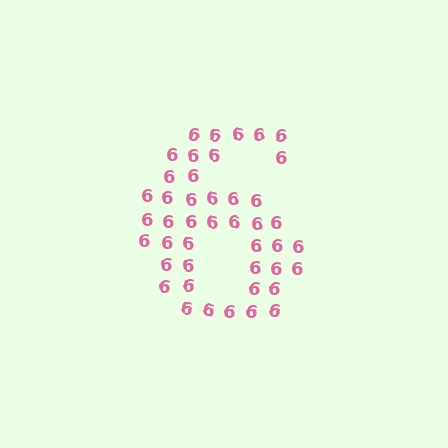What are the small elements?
The small elements are digit 6's.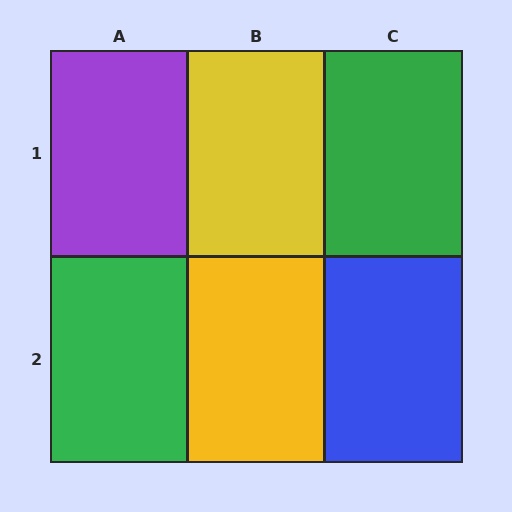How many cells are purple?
1 cell is purple.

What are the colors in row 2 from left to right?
Green, yellow, blue.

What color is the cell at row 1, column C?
Green.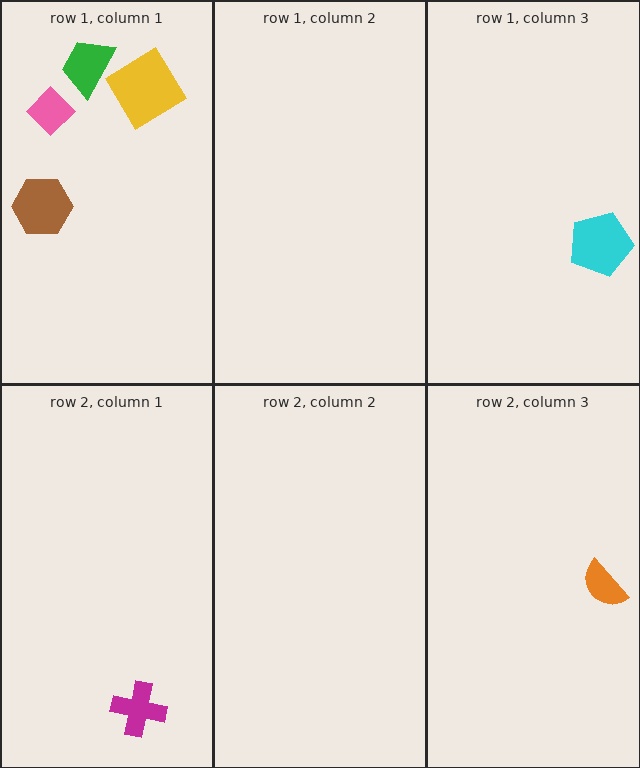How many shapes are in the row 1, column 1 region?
4.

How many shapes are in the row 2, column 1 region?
1.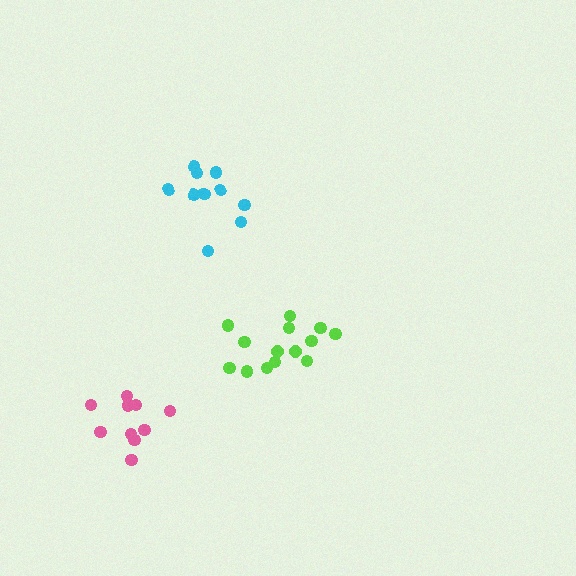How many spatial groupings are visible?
There are 3 spatial groupings.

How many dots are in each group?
Group 1: 14 dots, Group 2: 10 dots, Group 3: 10 dots (34 total).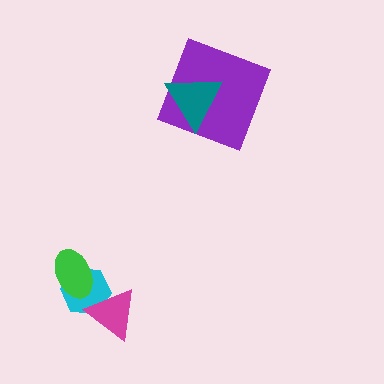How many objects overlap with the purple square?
1 object overlaps with the purple square.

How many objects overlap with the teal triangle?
1 object overlaps with the teal triangle.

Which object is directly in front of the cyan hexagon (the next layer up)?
The green ellipse is directly in front of the cyan hexagon.